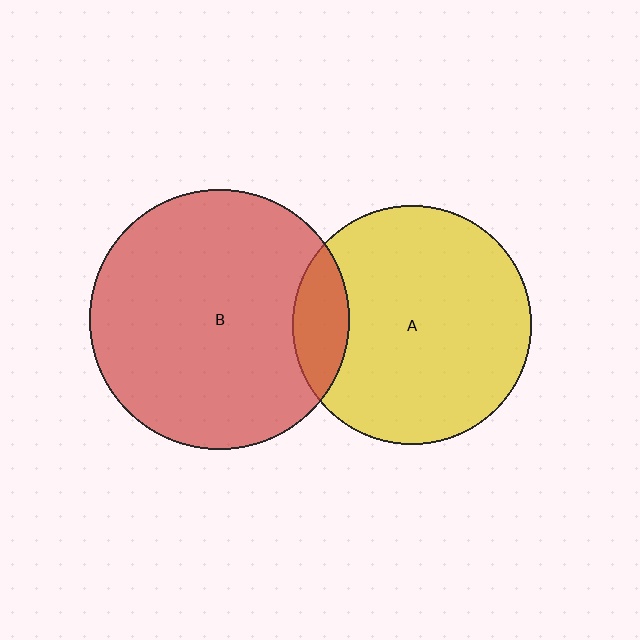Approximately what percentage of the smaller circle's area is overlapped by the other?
Approximately 15%.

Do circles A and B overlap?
Yes.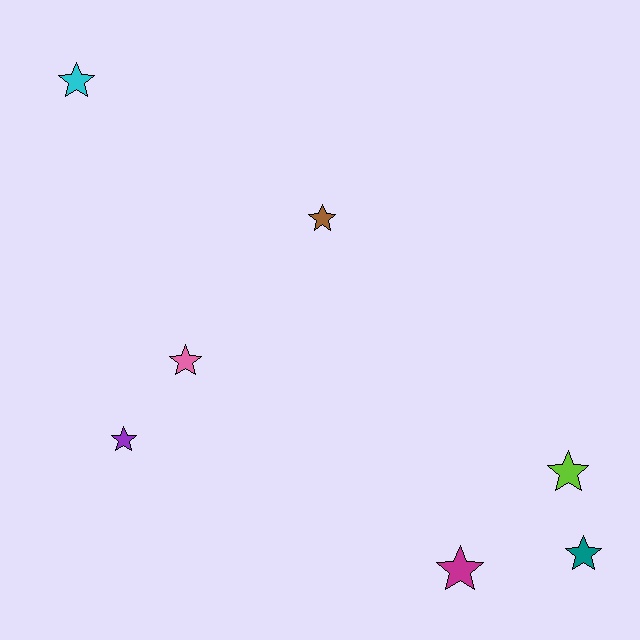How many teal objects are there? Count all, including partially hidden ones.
There is 1 teal object.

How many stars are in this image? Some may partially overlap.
There are 7 stars.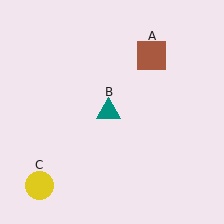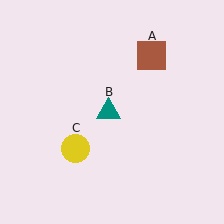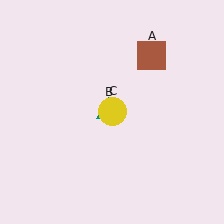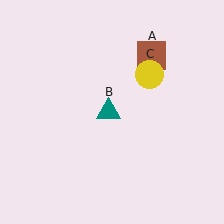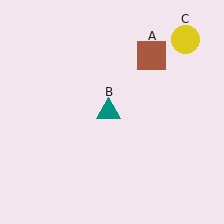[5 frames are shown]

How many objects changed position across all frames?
1 object changed position: yellow circle (object C).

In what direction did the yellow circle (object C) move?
The yellow circle (object C) moved up and to the right.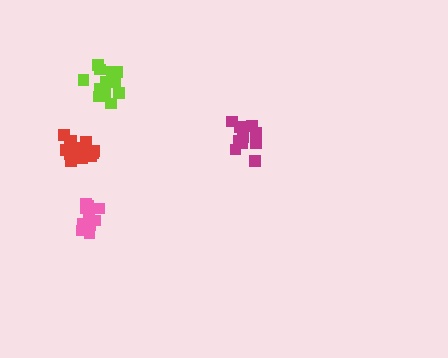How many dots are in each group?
Group 1: 11 dots, Group 2: 16 dots, Group 3: 10 dots, Group 4: 15 dots (52 total).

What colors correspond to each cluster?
The clusters are colored: pink, lime, magenta, red.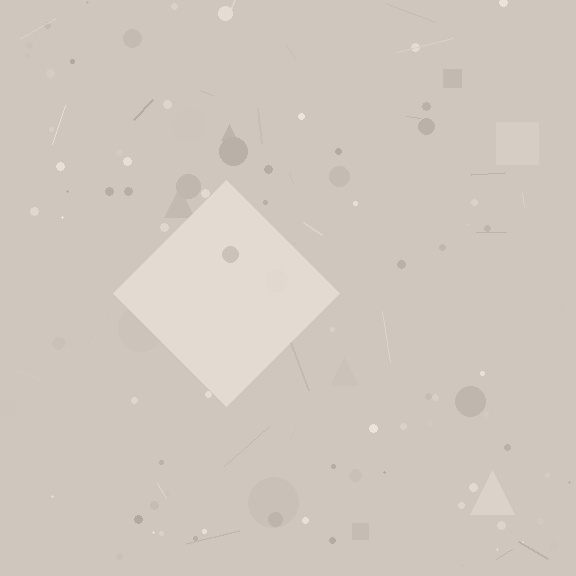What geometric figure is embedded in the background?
A diamond is embedded in the background.